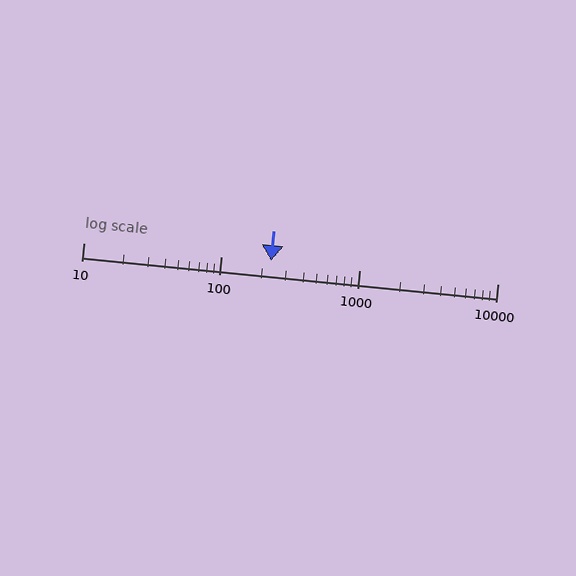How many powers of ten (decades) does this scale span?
The scale spans 3 decades, from 10 to 10000.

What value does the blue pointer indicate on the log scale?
The pointer indicates approximately 230.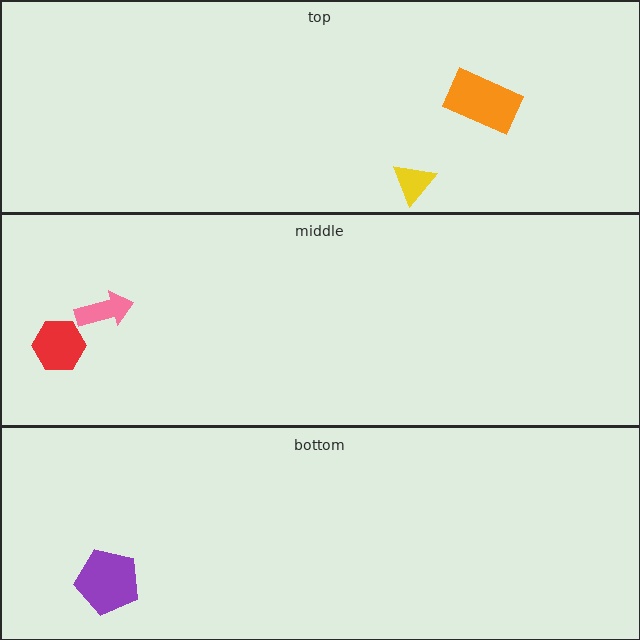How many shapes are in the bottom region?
1.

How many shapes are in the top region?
2.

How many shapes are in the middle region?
2.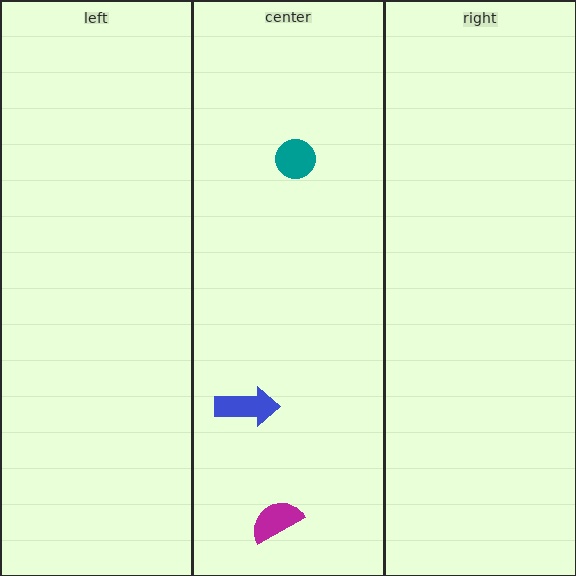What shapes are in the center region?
The blue arrow, the teal circle, the magenta semicircle.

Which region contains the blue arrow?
The center region.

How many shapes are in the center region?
3.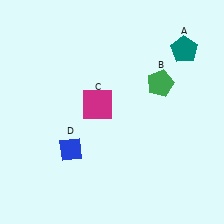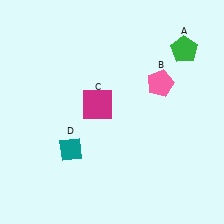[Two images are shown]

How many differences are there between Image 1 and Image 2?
There are 3 differences between the two images.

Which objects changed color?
A changed from teal to green. B changed from green to pink. D changed from blue to teal.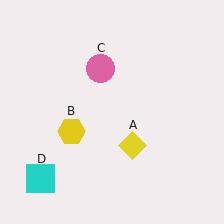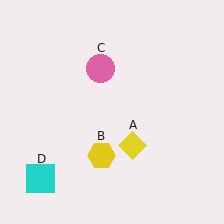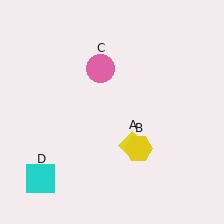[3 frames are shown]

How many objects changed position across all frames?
1 object changed position: yellow hexagon (object B).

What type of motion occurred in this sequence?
The yellow hexagon (object B) rotated counterclockwise around the center of the scene.